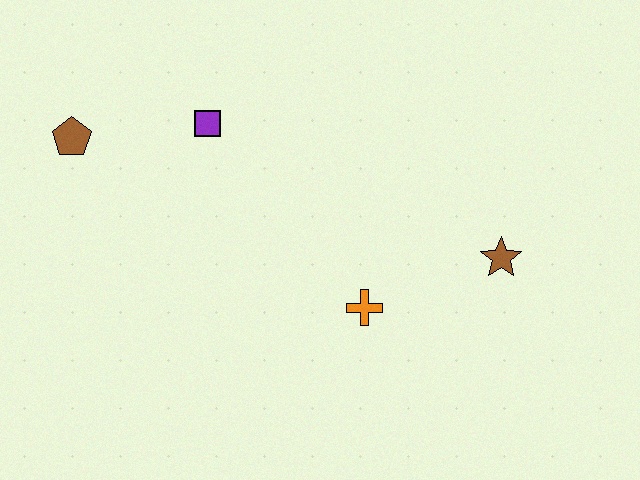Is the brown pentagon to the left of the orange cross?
Yes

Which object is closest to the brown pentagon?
The purple square is closest to the brown pentagon.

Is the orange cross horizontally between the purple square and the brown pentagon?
No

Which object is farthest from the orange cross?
The brown pentagon is farthest from the orange cross.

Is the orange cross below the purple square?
Yes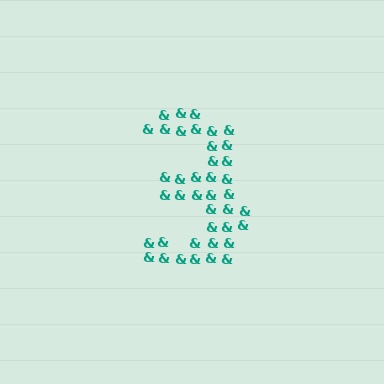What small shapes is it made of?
It is made of small ampersands.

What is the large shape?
The large shape is the digit 3.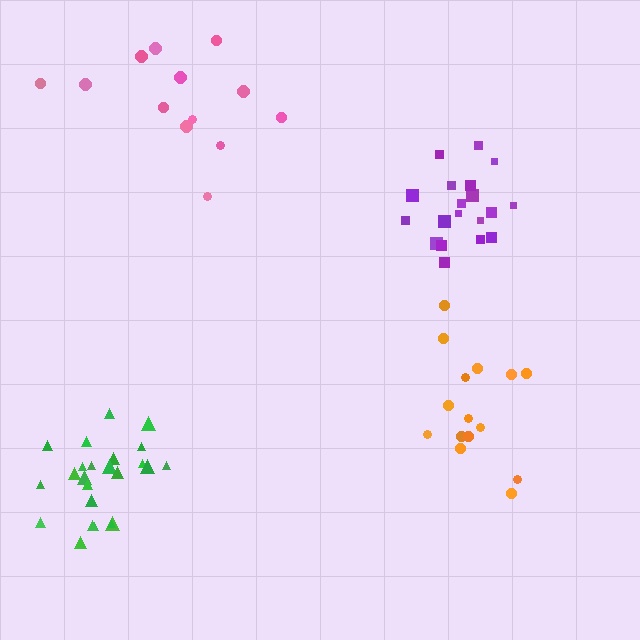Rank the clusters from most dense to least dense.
green, purple, orange, pink.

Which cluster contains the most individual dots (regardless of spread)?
Green (24).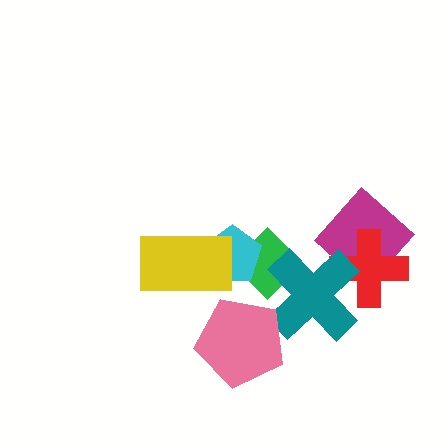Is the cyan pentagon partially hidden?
Yes, it is partially covered by another shape.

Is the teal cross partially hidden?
Yes, it is partially covered by another shape.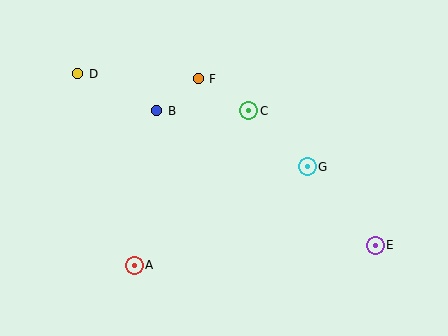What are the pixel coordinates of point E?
Point E is at (375, 245).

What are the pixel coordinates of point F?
Point F is at (198, 79).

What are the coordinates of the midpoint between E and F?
The midpoint between E and F is at (287, 162).